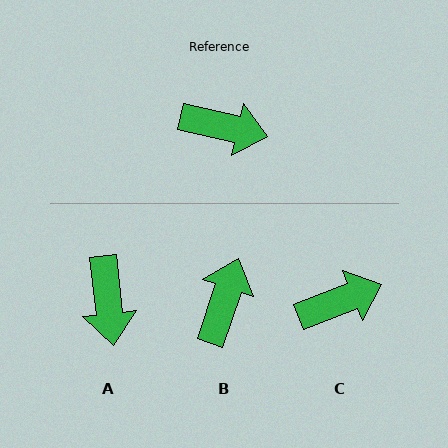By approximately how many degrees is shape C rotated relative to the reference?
Approximately 34 degrees counter-clockwise.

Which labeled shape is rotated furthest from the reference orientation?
B, about 84 degrees away.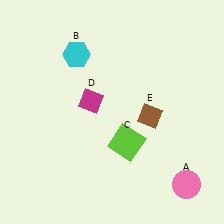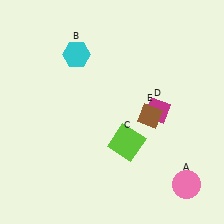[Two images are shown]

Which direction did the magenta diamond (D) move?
The magenta diamond (D) moved right.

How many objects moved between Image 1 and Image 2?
1 object moved between the two images.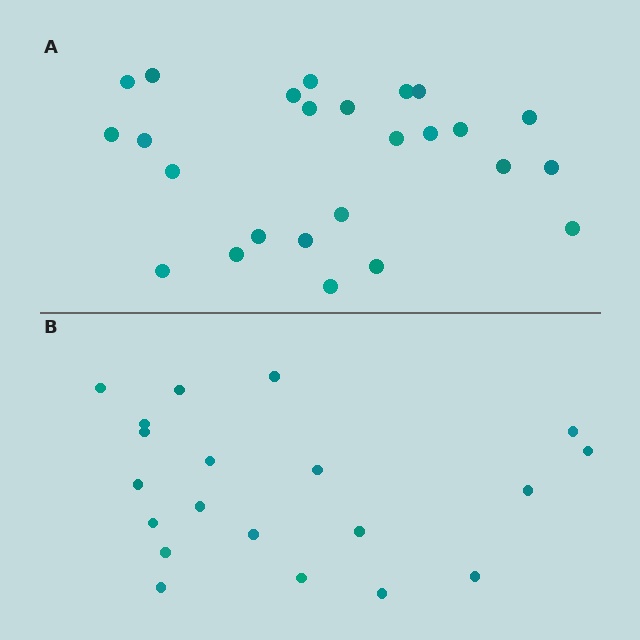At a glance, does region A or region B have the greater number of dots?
Region A (the top region) has more dots.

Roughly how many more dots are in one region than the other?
Region A has about 5 more dots than region B.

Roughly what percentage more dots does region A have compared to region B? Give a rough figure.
About 25% more.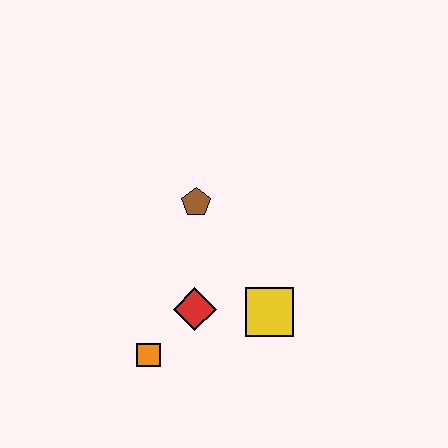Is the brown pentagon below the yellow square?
No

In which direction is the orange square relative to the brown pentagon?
The orange square is below the brown pentagon.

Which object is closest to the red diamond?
The orange square is closest to the red diamond.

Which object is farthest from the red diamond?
The brown pentagon is farthest from the red diamond.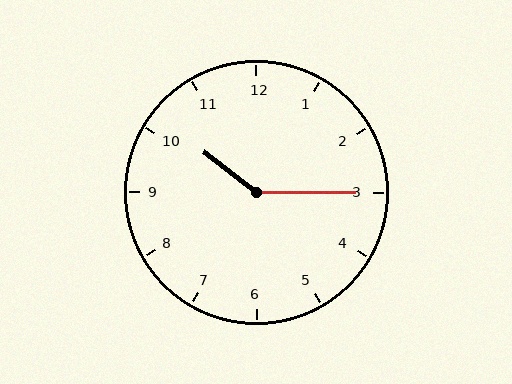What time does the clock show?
10:15.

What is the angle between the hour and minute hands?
Approximately 142 degrees.